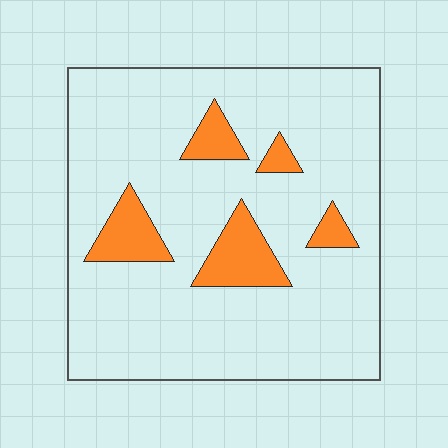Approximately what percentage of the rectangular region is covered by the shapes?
Approximately 15%.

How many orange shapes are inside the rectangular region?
5.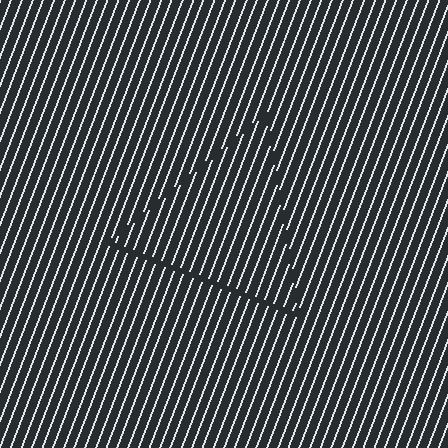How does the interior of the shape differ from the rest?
The interior of the shape contains the same grating, shifted by half a period — the contour is defined by the phase discontinuity where line-ends from the inner and outer gratings abut.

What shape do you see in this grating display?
An illusory triangle. The interior of the shape contains the same grating, shifted by half a period — the contour is defined by the phase discontinuity where line-ends from the inner and outer gratings abut.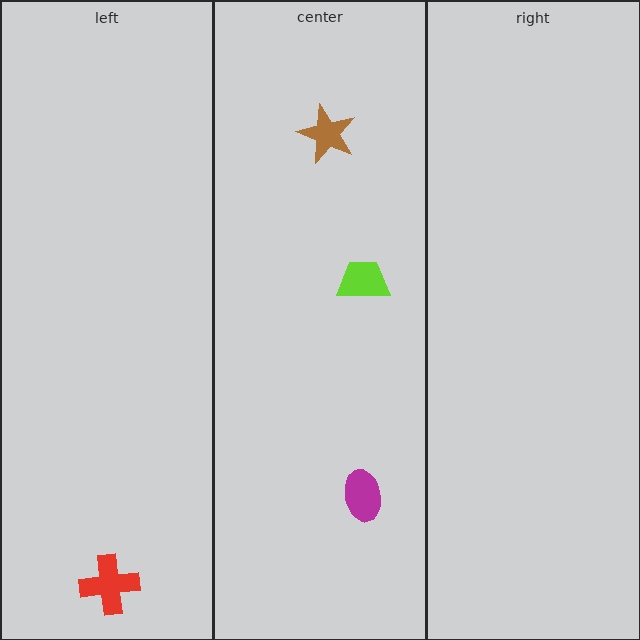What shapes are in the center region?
The brown star, the lime trapezoid, the magenta ellipse.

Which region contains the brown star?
The center region.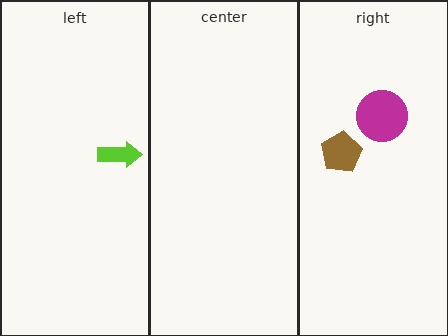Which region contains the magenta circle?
The right region.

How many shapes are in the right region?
2.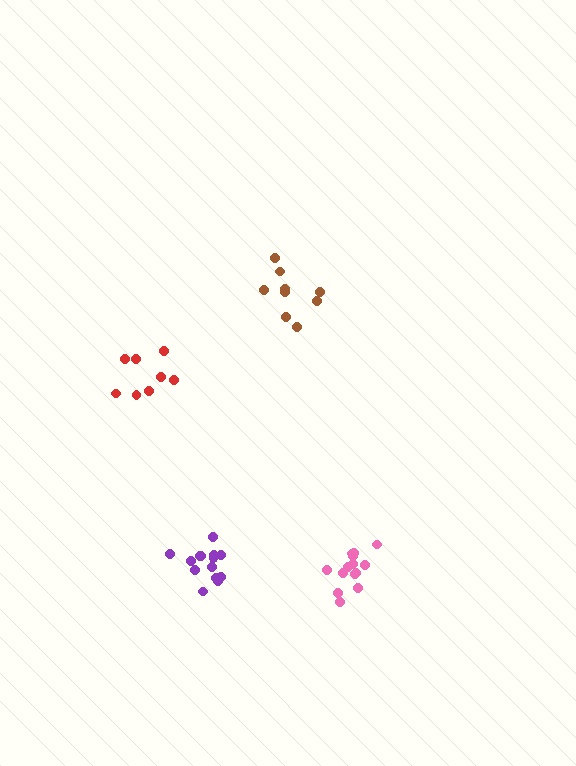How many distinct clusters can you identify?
There are 4 distinct clusters.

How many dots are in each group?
Group 1: 9 dots, Group 2: 8 dots, Group 3: 14 dots, Group 4: 14 dots (45 total).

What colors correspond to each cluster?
The clusters are colored: brown, red, purple, pink.